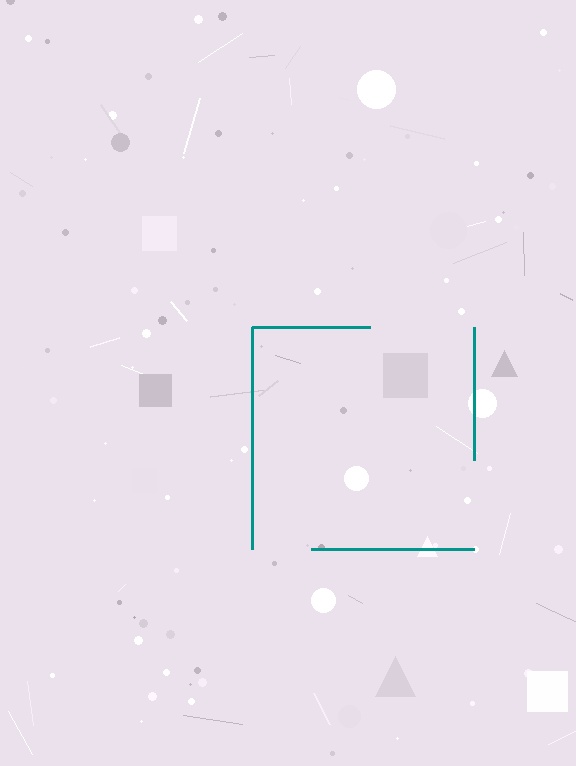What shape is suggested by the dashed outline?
The dashed outline suggests a square.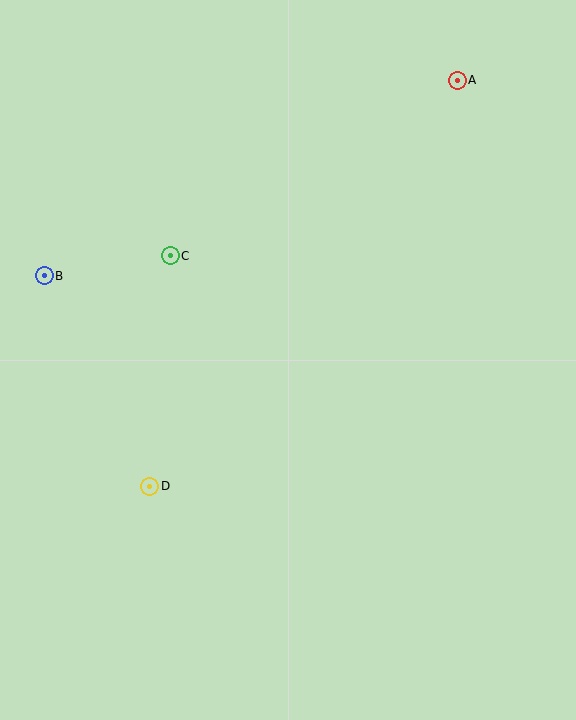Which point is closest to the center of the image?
Point C at (170, 256) is closest to the center.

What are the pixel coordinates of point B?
Point B is at (44, 276).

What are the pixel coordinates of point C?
Point C is at (170, 256).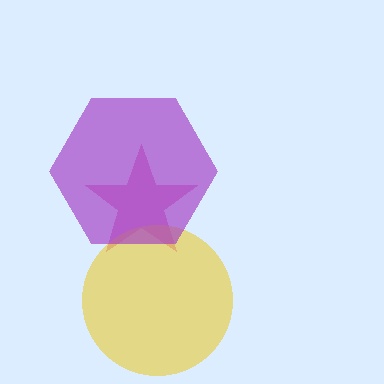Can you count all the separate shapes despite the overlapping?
Yes, there are 3 separate shapes.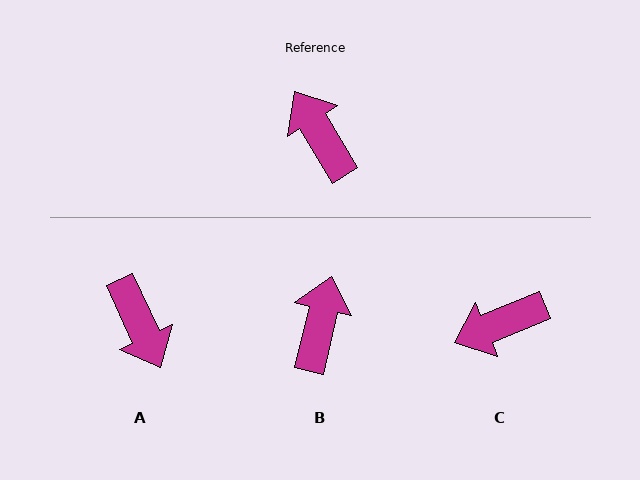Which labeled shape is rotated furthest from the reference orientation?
A, about 174 degrees away.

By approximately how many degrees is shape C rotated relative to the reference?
Approximately 82 degrees counter-clockwise.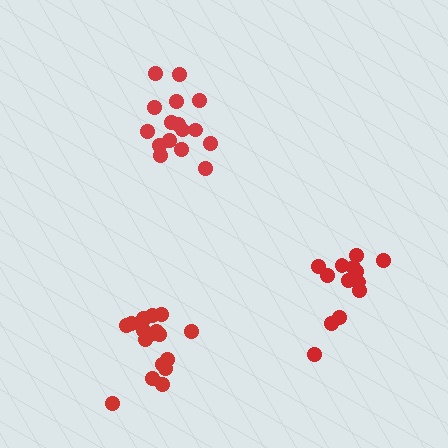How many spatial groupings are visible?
There are 3 spatial groupings.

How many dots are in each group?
Group 1: 18 dots, Group 2: 13 dots, Group 3: 16 dots (47 total).